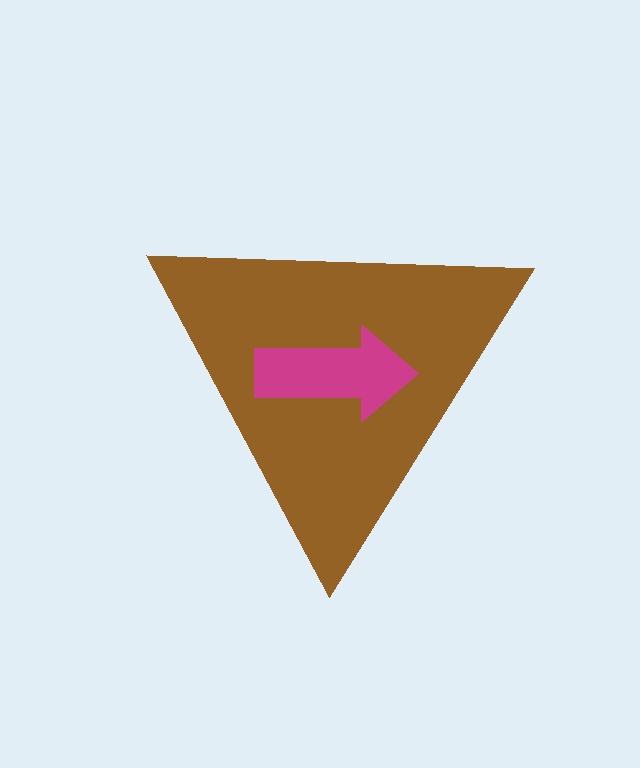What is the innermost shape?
The magenta arrow.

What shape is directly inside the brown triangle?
The magenta arrow.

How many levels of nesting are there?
2.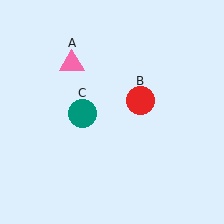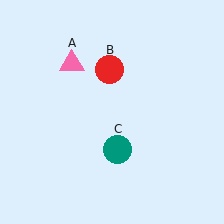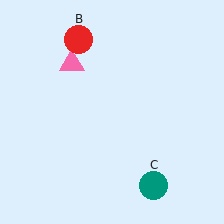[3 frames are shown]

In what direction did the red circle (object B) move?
The red circle (object B) moved up and to the left.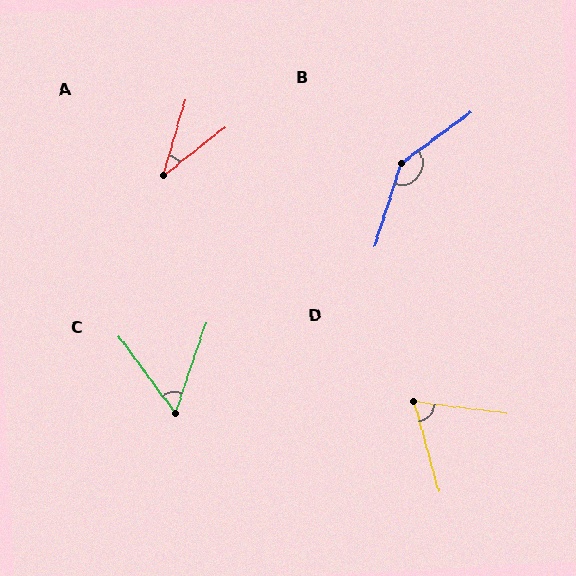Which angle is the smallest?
A, at approximately 35 degrees.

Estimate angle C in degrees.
Approximately 55 degrees.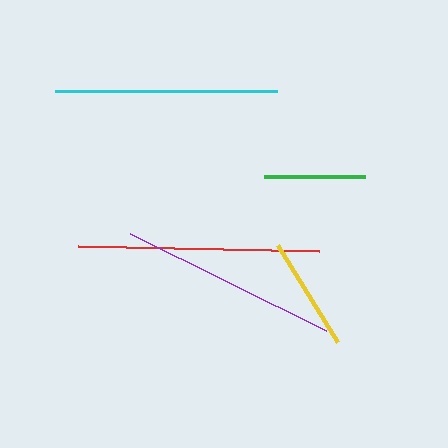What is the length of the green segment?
The green segment is approximately 101 pixels long.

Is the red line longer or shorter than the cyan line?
The red line is longer than the cyan line.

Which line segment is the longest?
The red line is the longest at approximately 240 pixels.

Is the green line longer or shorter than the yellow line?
The yellow line is longer than the green line.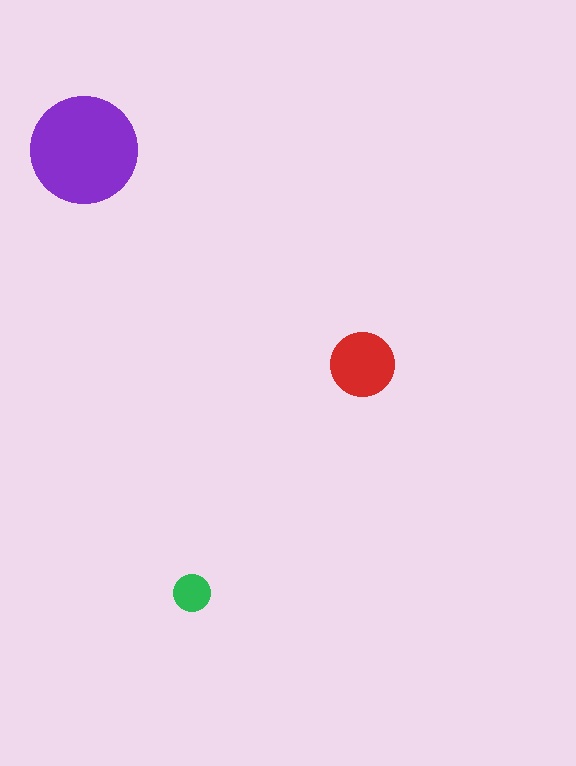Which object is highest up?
The purple circle is topmost.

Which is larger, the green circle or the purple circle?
The purple one.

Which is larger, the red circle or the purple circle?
The purple one.